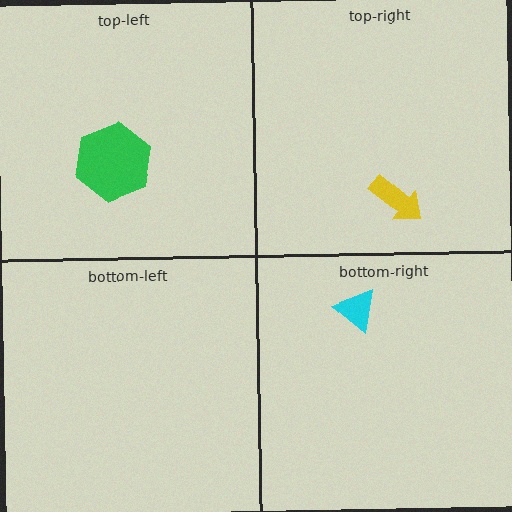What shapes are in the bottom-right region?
The cyan triangle.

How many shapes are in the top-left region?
1.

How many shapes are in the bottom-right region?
1.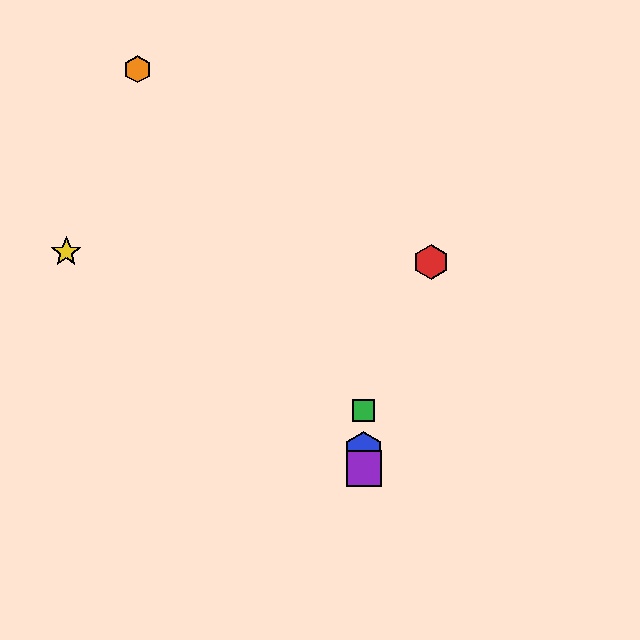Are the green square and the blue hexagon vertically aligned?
Yes, both are at x≈364.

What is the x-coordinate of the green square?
The green square is at x≈364.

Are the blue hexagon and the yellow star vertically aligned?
No, the blue hexagon is at x≈364 and the yellow star is at x≈66.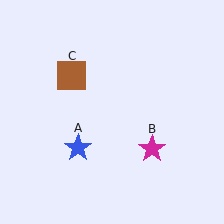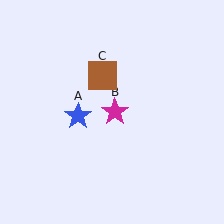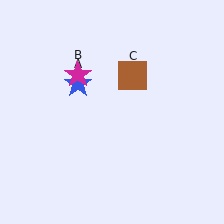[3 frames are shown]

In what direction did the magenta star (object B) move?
The magenta star (object B) moved up and to the left.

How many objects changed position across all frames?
3 objects changed position: blue star (object A), magenta star (object B), brown square (object C).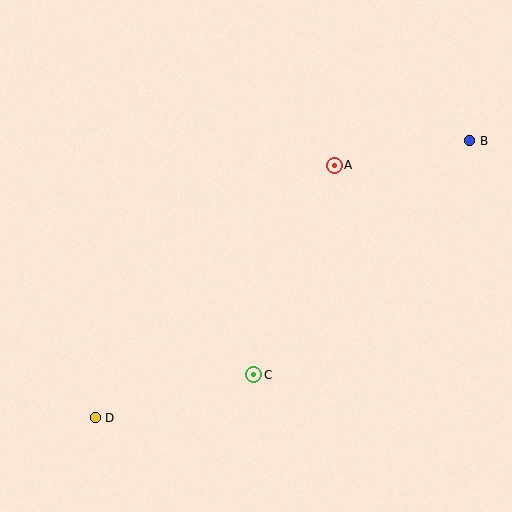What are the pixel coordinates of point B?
Point B is at (470, 141).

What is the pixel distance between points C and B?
The distance between C and B is 318 pixels.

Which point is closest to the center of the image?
Point C at (254, 375) is closest to the center.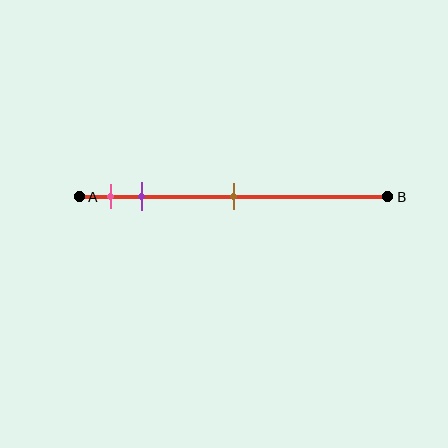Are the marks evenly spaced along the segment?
No, the marks are not evenly spaced.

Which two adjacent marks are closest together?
The pink and purple marks are the closest adjacent pair.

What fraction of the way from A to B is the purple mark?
The purple mark is approximately 20% (0.2) of the way from A to B.